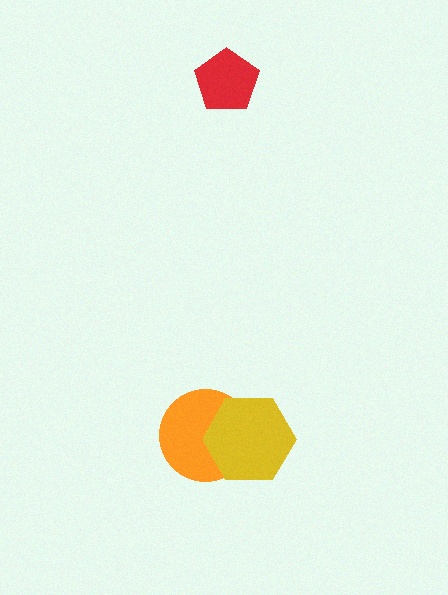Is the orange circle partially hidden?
Yes, it is partially covered by another shape.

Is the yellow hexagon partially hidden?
No, no other shape covers it.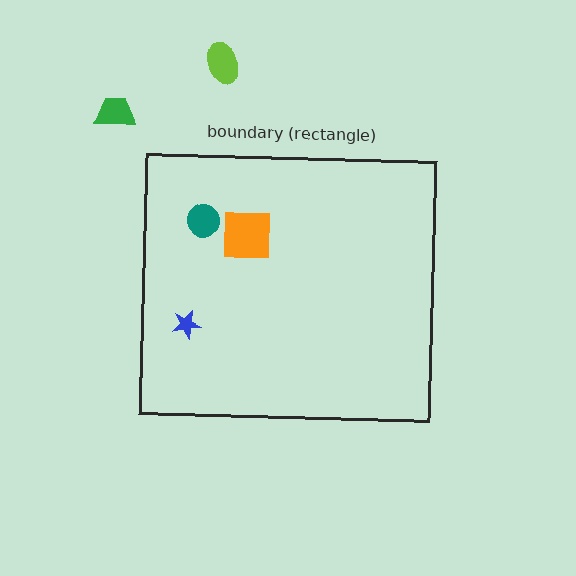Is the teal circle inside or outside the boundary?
Inside.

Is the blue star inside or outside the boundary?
Inside.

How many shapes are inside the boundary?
3 inside, 2 outside.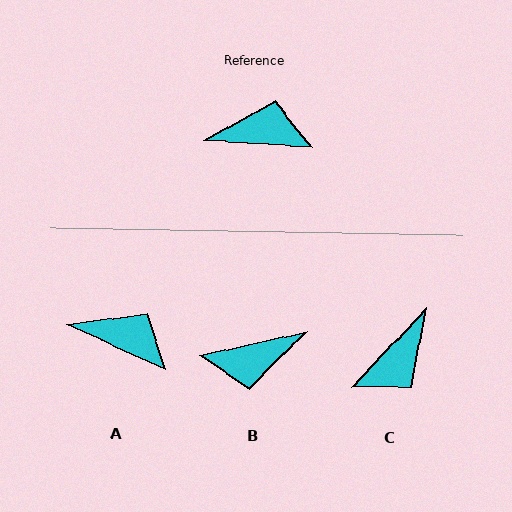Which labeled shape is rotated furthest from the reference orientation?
B, about 164 degrees away.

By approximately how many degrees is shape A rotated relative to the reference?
Approximately 21 degrees clockwise.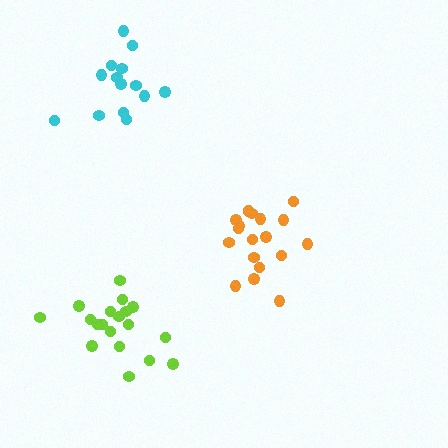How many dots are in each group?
Group 1: 19 dots, Group 2: 19 dots, Group 3: 14 dots (52 total).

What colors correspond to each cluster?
The clusters are colored: orange, lime, cyan.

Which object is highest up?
The cyan cluster is topmost.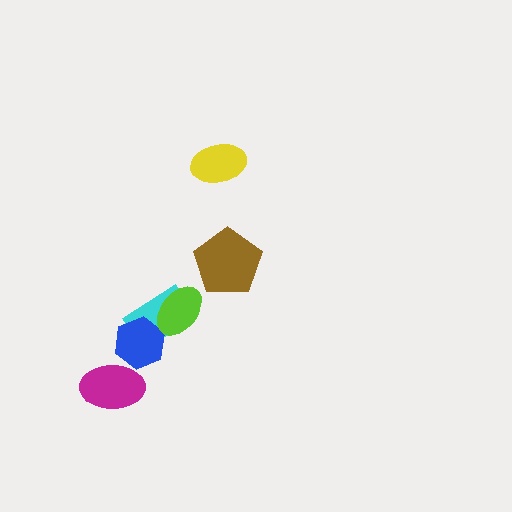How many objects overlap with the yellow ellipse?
0 objects overlap with the yellow ellipse.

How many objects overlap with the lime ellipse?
1 object overlaps with the lime ellipse.